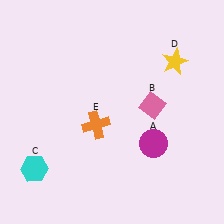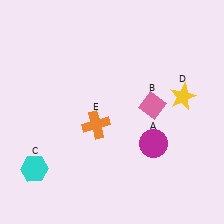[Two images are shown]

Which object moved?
The yellow star (D) moved down.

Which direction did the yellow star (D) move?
The yellow star (D) moved down.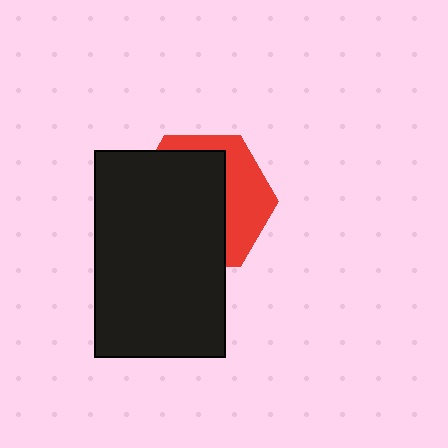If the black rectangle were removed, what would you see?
You would see the complete red hexagon.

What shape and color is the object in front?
The object in front is a black rectangle.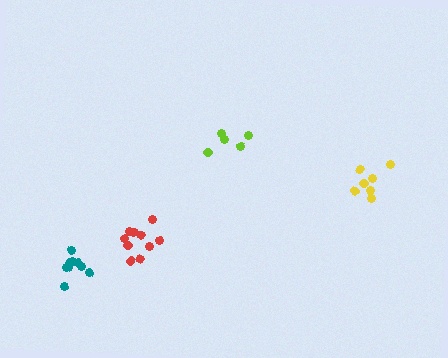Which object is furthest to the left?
The teal cluster is leftmost.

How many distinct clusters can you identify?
There are 4 distinct clusters.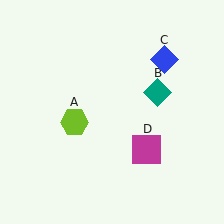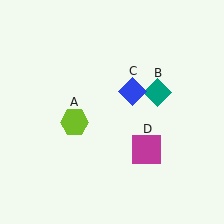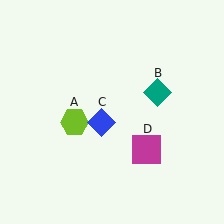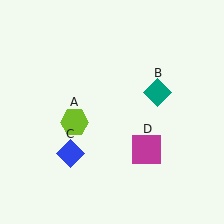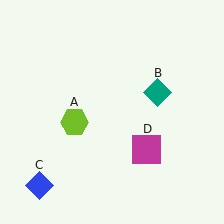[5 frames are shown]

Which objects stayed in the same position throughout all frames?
Lime hexagon (object A) and teal diamond (object B) and magenta square (object D) remained stationary.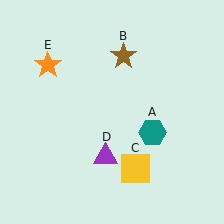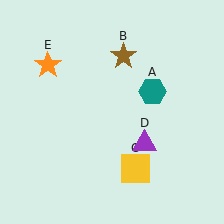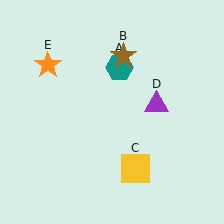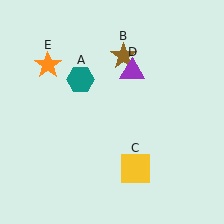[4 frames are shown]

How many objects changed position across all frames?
2 objects changed position: teal hexagon (object A), purple triangle (object D).